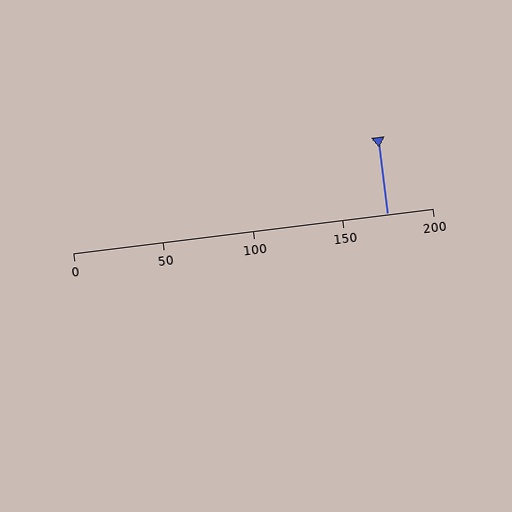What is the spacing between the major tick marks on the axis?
The major ticks are spaced 50 apart.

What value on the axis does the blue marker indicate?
The marker indicates approximately 175.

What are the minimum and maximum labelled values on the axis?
The axis runs from 0 to 200.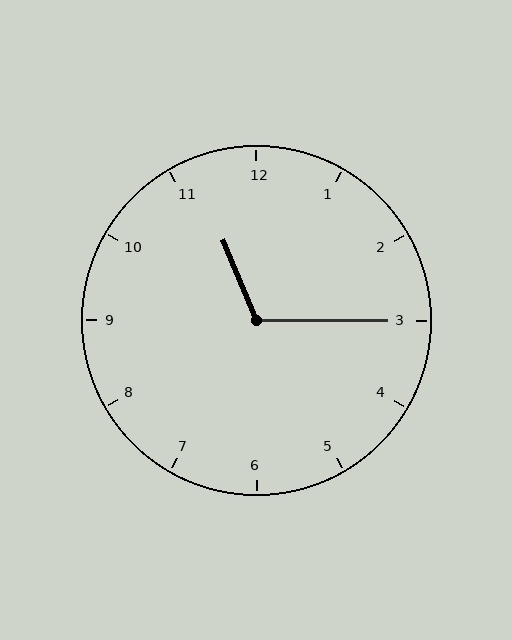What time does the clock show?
11:15.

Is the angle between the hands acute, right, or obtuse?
It is obtuse.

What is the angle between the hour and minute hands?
Approximately 112 degrees.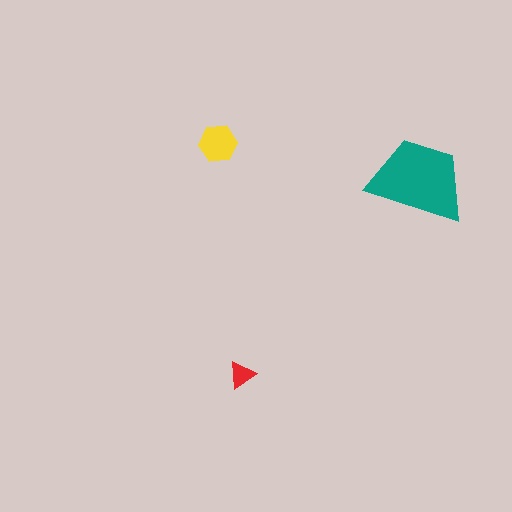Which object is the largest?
The teal trapezoid.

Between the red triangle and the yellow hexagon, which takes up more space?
The yellow hexagon.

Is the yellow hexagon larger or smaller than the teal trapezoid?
Smaller.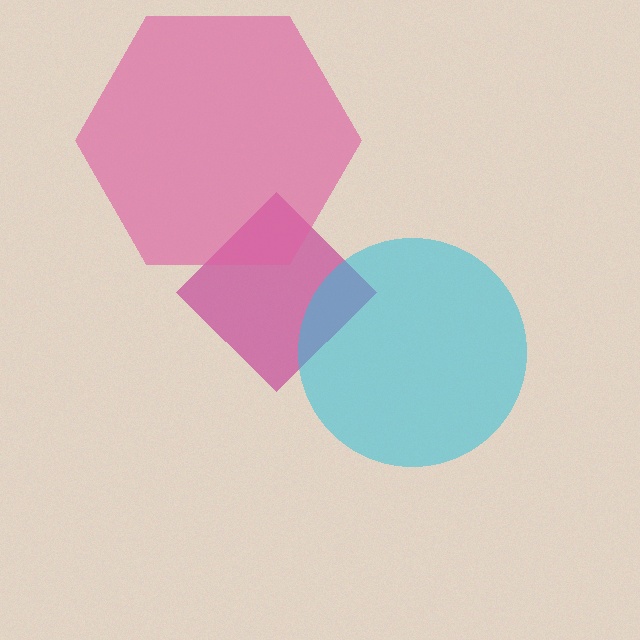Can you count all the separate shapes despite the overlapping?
Yes, there are 3 separate shapes.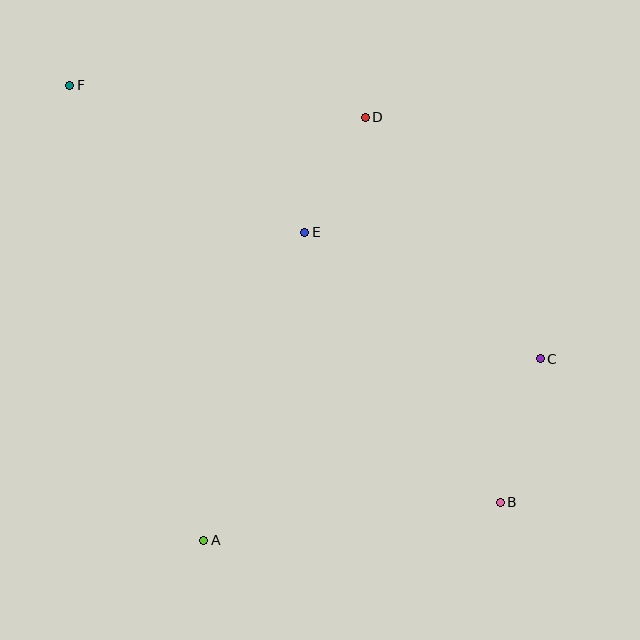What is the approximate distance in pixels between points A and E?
The distance between A and E is approximately 324 pixels.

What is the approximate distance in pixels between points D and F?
The distance between D and F is approximately 297 pixels.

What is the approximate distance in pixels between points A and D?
The distance between A and D is approximately 453 pixels.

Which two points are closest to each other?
Points D and E are closest to each other.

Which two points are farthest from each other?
Points B and F are farthest from each other.